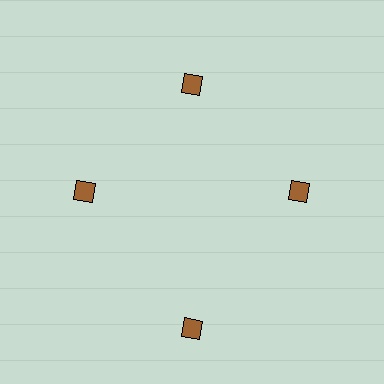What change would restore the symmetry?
The symmetry would be restored by moving it inward, back onto the ring so that all 4 squares sit at equal angles and equal distance from the center.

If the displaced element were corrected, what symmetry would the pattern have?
It would have 4-fold rotational symmetry — the pattern would map onto itself every 90 degrees.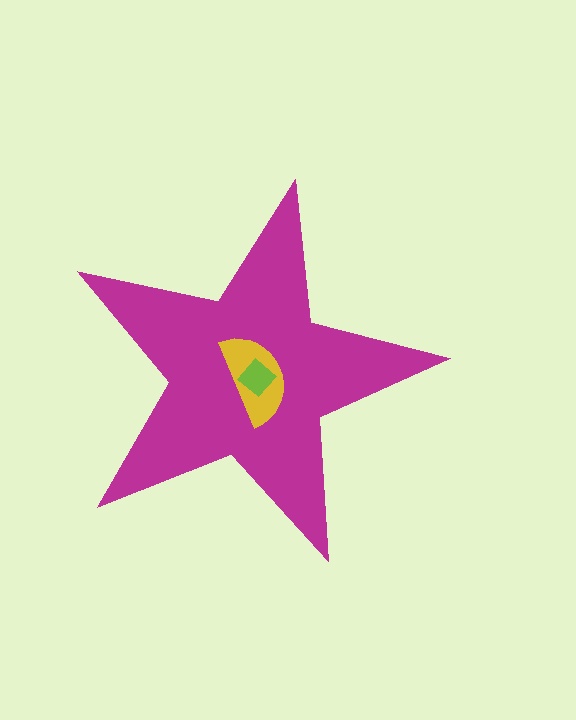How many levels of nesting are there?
3.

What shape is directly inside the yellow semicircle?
The lime diamond.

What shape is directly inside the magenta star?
The yellow semicircle.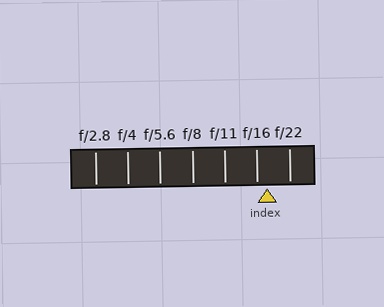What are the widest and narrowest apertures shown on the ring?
The widest aperture shown is f/2.8 and the narrowest is f/22.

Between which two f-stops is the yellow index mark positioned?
The index mark is between f/16 and f/22.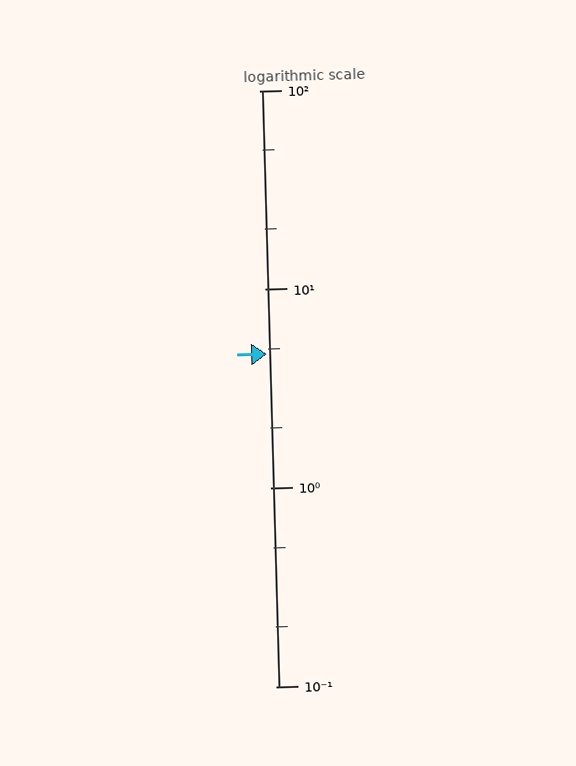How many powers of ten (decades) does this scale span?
The scale spans 3 decades, from 0.1 to 100.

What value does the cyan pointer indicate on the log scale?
The pointer indicates approximately 4.7.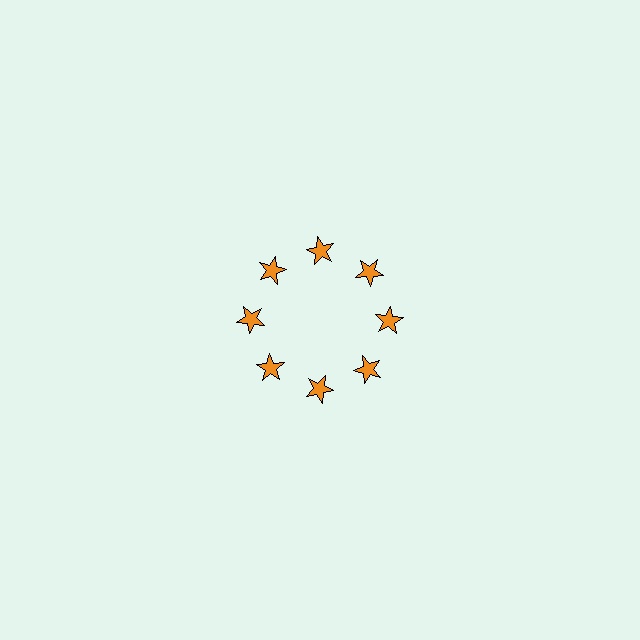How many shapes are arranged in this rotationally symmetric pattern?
There are 8 shapes, arranged in 8 groups of 1.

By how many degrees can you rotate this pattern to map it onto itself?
The pattern maps onto itself every 45 degrees of rotation.